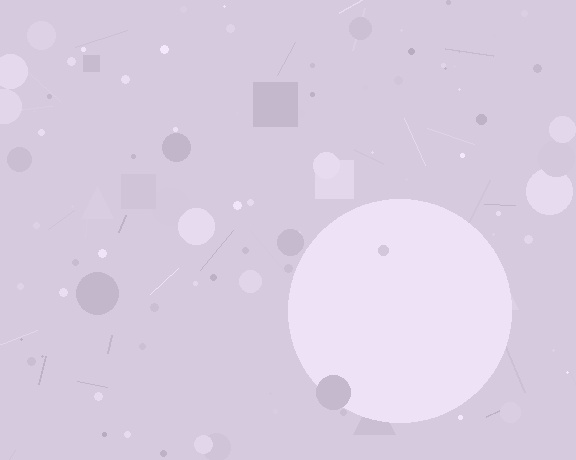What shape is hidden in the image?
A circle is hidden in the image.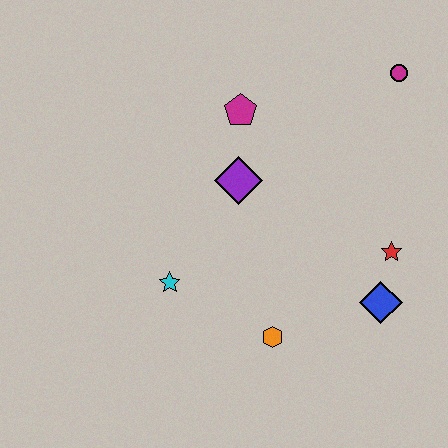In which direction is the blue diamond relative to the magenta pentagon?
The blue diamond is below the magenta pentagon.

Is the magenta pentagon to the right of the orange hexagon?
No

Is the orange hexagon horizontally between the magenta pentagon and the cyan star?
No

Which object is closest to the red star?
The blue diamond is closest to the red star.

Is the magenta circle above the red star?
Yes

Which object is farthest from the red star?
The cyan star is farthest from the red star.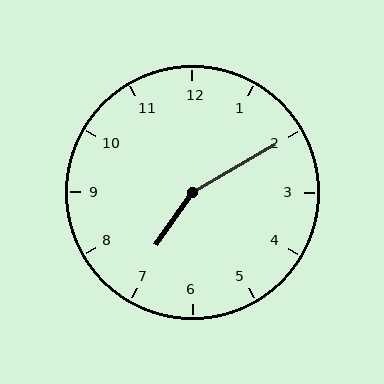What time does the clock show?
7:10.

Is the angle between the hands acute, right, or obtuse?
It is obtuse.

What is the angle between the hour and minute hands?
Approximately 155 degrees.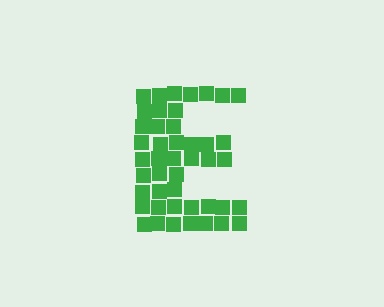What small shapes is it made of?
It is made of small squares.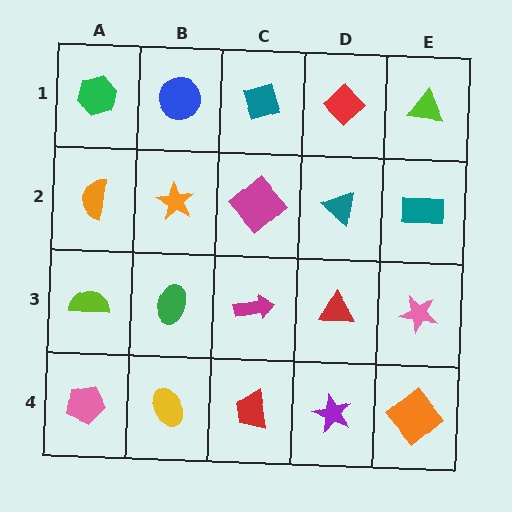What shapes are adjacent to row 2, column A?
A green hexagon (row 1, column A), a lime semicircle (row 3, column A), an orange star (row 2, column B).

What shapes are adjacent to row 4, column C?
A magenta arrow (row 3, column C), a yellow ellipse (row 4, column B), a purple star (row 4, column D).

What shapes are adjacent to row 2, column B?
A blue circle (row 1, column B), a green ellipse (row 3, column B), an orange semicircle (row 2, column A), a magenta diamond (row 2, column C).